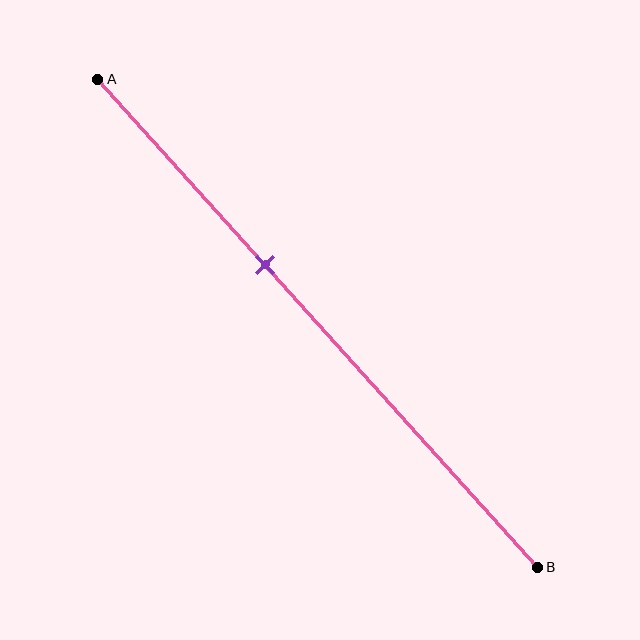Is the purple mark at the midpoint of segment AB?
No, the mark is at about 40% from A, not at the 50% midpoint.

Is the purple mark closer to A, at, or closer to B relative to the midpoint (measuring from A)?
The purple mark is closer to point A than the midpoint of segment AB.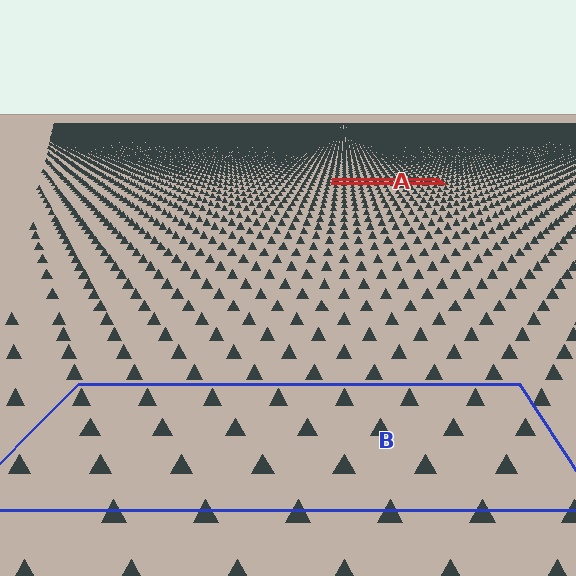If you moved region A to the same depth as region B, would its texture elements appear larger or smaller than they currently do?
They would appear larger. At a closer depth, the same texture elements are projected at a bigger on-screen size.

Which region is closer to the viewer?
Region B is closer. The texture elements there are larger and more spread out.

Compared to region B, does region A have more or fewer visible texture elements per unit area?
Region A has more texture elements per unit area — they are packed more densely because it is farther away.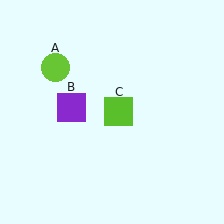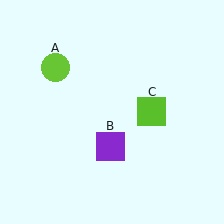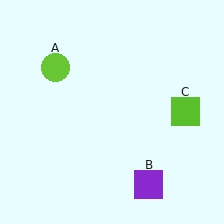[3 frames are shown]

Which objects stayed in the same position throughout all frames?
Lime circle (object A) remained stationary.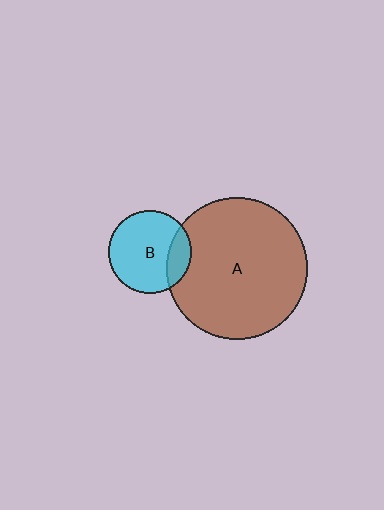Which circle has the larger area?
Circle A (brown).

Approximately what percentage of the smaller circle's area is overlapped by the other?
Approximately 20%.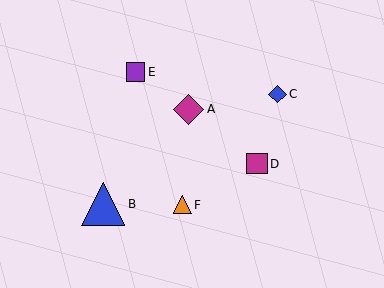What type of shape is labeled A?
Shape A is a magenta diamond.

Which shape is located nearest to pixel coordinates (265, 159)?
The magenta square (labeled D) at (257, 164) is nearest to that location.